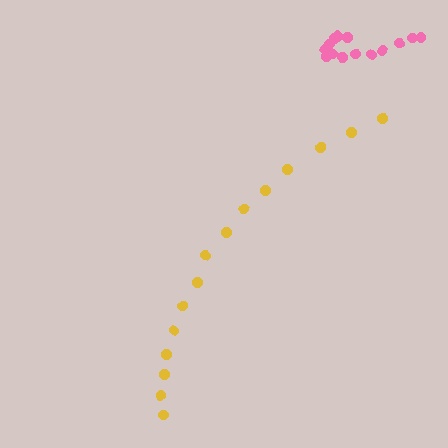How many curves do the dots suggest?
There are 2 distinct paths.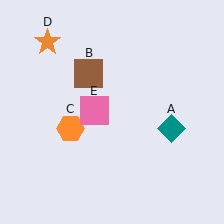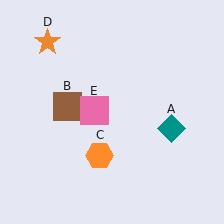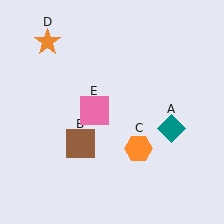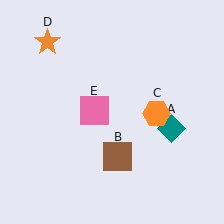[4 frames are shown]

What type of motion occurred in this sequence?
The brown square (object B), orange hexagon (object C) rotated counterclockwise around the center of the scene.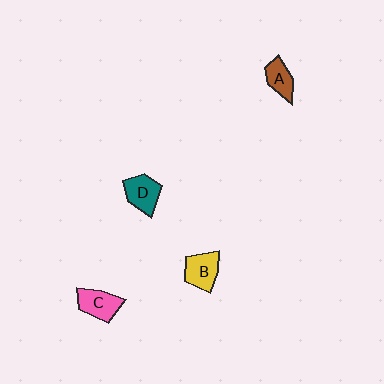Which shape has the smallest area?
Shape A (brown).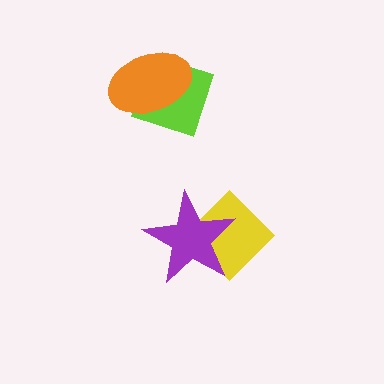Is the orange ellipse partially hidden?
No, no other shape covers it.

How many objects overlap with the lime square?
1 object overlaps with the lime square.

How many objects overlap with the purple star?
1 object overlaps with the purple star.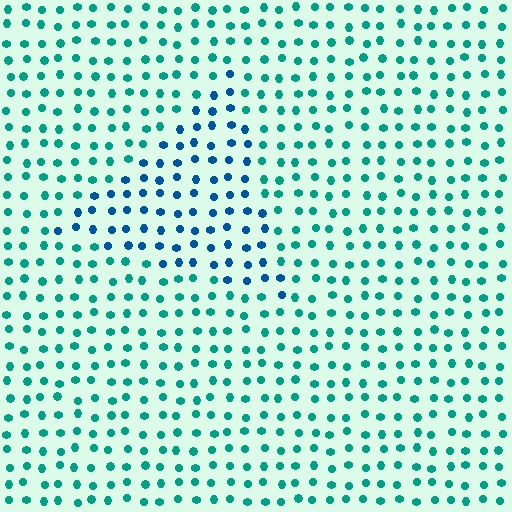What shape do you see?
I see a triangle.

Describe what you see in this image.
The image is filled with small teal elements in a uniform arrangement. A triangle-shaped region is visible where the elements are tinted to a slightly different hue, forming a subtle color boundary.